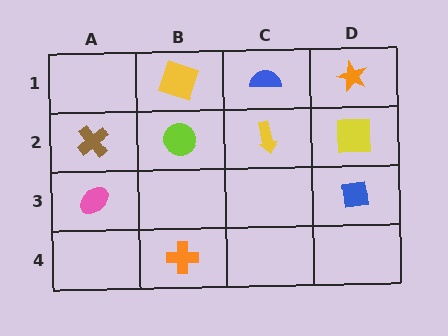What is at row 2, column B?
A lime circle.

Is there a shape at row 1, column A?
No, that cell is empty.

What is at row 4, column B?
An orange cross.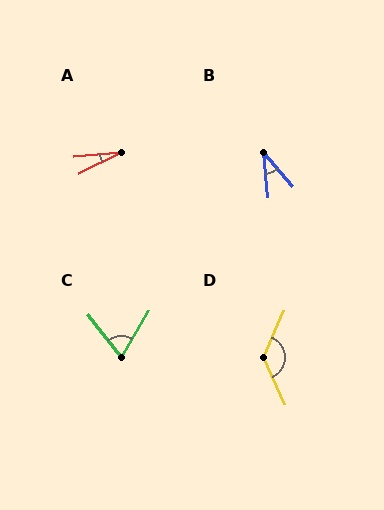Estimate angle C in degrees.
Approximately 69 degrees.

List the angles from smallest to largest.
A (22°), B (35°), C (69°), D (132°).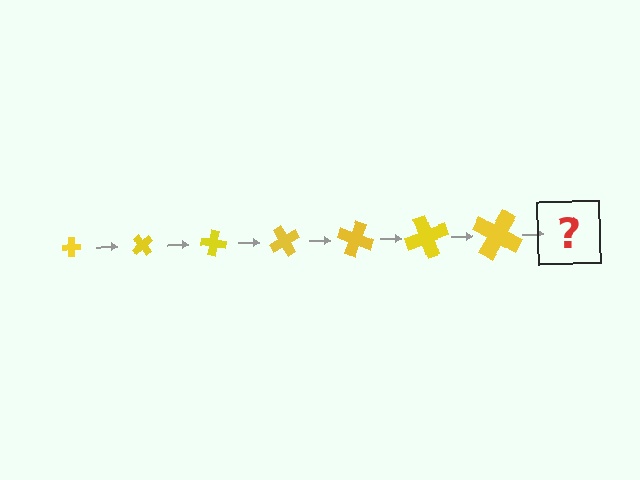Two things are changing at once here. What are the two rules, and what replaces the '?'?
The two rules are that the cross grows larger each step and it rotates 50 degrees each step. The '?' should be a cross, larger than the previous one and rotated 350 degrees from the start.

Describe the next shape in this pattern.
It should be a cross, larger than the previous one and rotated 350 degrees from the start.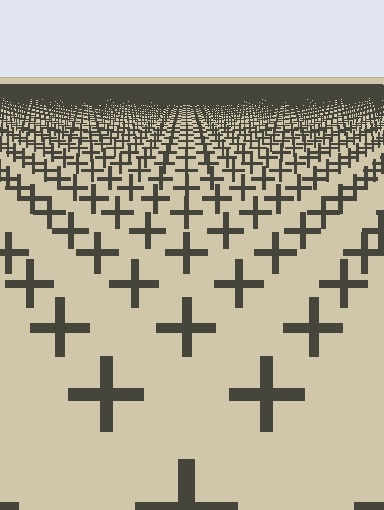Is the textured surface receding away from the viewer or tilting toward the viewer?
The surface is receding away from the viewer. Texture elements get smaller and denser toward the top.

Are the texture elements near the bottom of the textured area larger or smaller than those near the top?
Larger. Near the bottom, elements are closer to the viewer and appear at a bigger on-screen size.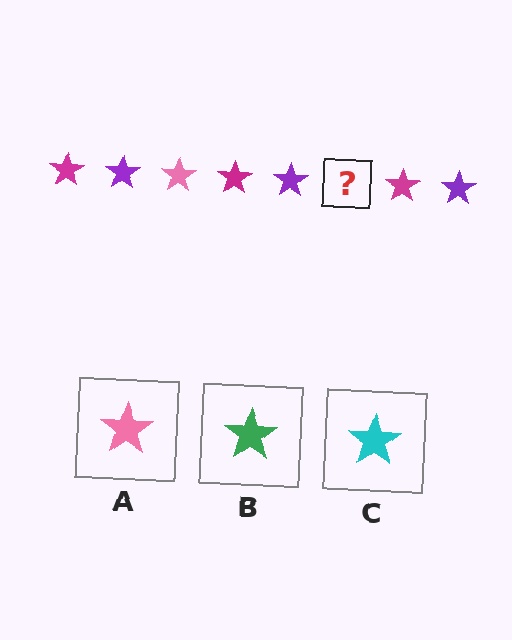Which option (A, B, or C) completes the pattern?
A.